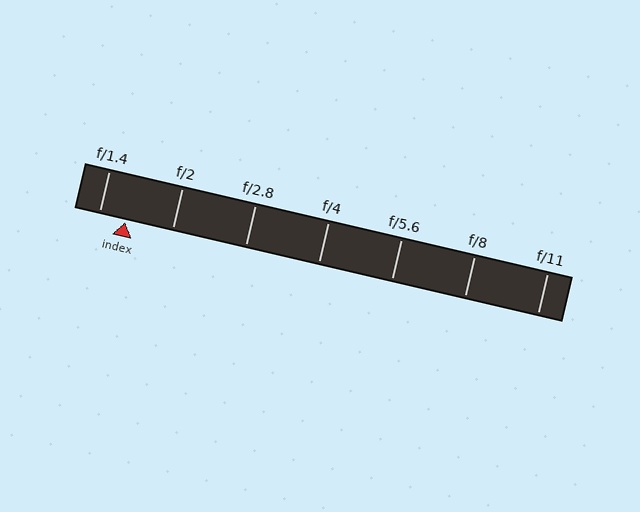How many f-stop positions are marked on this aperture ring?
There are 7 f-stop positions marked.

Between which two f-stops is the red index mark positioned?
The index mark is between f/1.4 and f/2.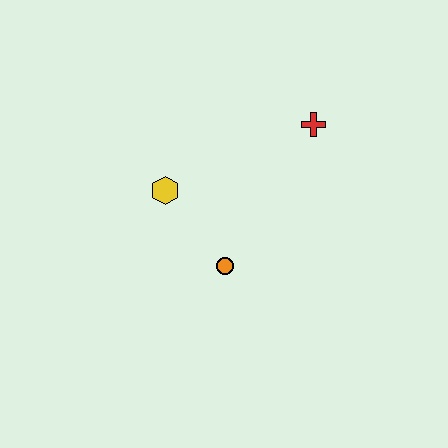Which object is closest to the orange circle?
The yellow hexagon is closest to the orange circle.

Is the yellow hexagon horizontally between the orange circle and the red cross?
No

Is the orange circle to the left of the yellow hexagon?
No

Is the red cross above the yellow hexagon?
Yes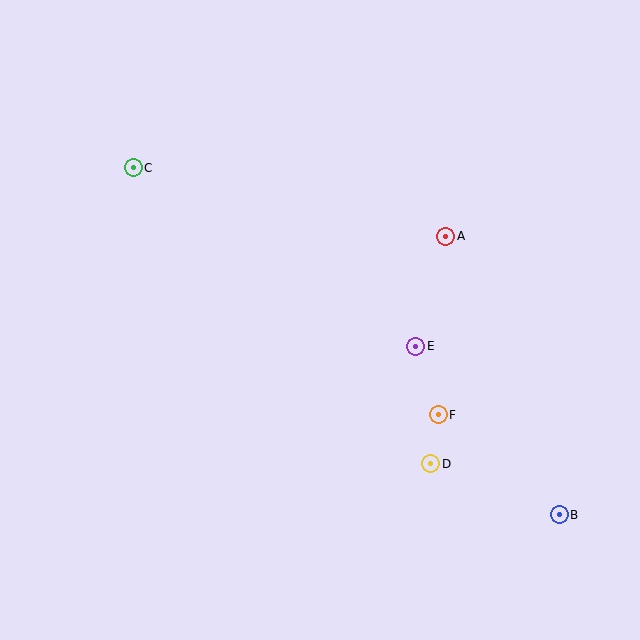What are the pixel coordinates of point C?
Point C is at (133, 168).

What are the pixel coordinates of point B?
Point B is at (559, 515).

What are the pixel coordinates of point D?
Point D is at (431, 464).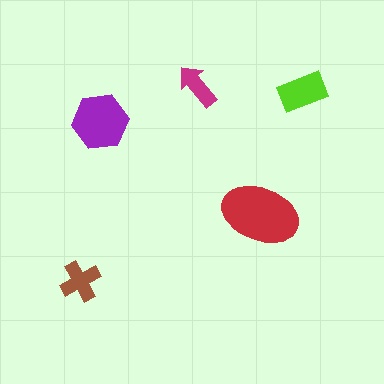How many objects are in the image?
There are 5 objects in the image.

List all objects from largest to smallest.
The red ellipse, the purple hexagon, the lime rectangle, the brown cross, the magenta arrow.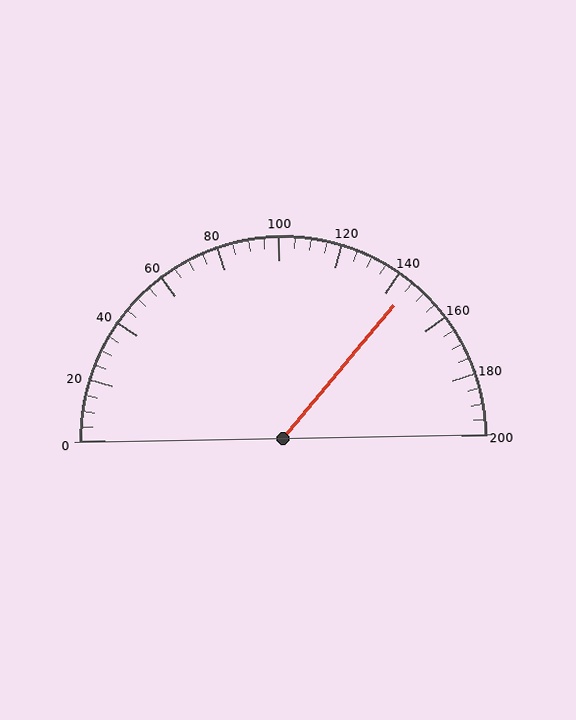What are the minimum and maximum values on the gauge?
The gauge ranges from 0 to 200.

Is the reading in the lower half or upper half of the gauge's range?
The reading is in the upper half of the range (0 to 200).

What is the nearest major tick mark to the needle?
The nearest major tick mark is 140.